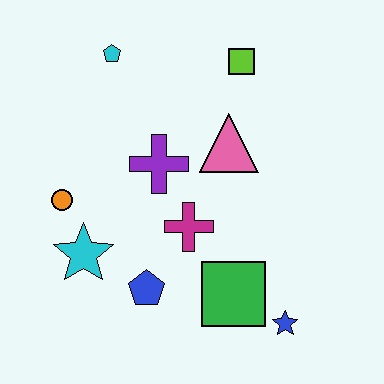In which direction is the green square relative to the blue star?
The green square is to the left of the blue star.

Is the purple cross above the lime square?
No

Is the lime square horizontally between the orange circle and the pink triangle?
No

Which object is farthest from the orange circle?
The blue star is farthest from the orange circle.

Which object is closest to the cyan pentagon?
The purple cross is closest to the cyan pentagon.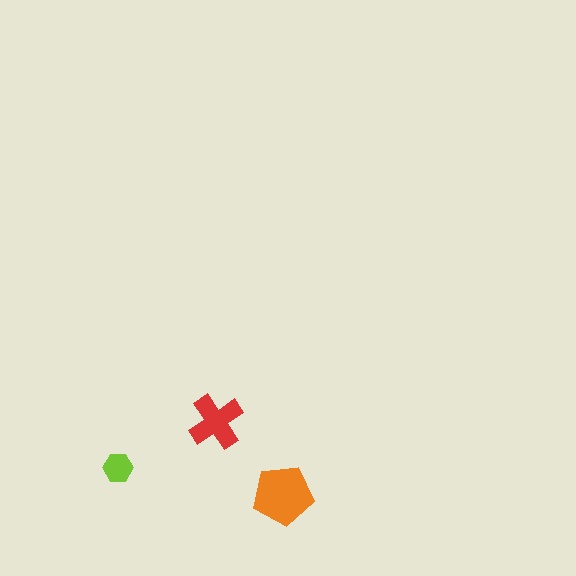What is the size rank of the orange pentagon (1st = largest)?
1st.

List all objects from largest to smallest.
The orange pentagon, the red cross, the lime hexagon.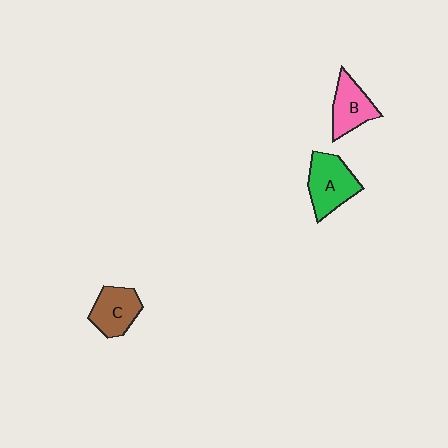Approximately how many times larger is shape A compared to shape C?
Approximately 1.2 times.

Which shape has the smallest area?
Shape B (pink).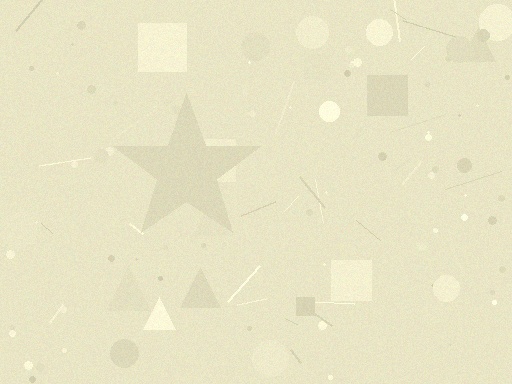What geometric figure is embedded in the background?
A star is embedded in the background.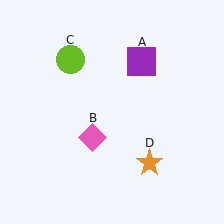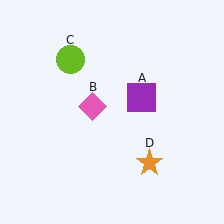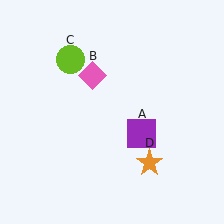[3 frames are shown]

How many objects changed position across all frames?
2 objects changed position: purple square (object A), pink diamond (object B).